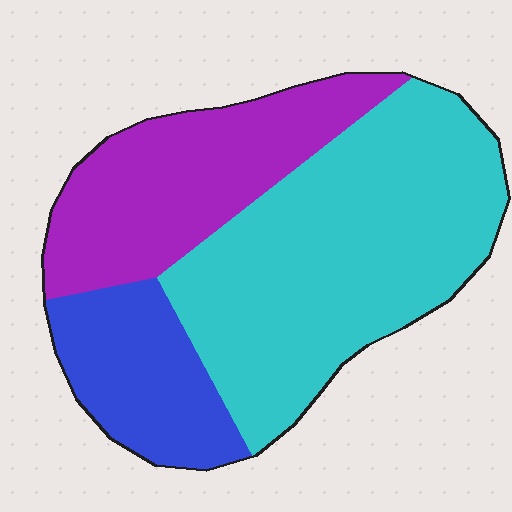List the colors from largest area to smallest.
From largest to smallest: cyan, purple, blue.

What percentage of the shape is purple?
Purple covers about 30% of the shape.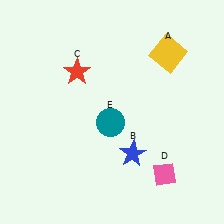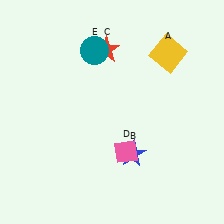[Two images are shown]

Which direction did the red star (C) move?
The red star (C) moved right.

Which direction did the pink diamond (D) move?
The pink diamond (D) moved left.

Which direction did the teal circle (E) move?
The teal circle (E) moved up.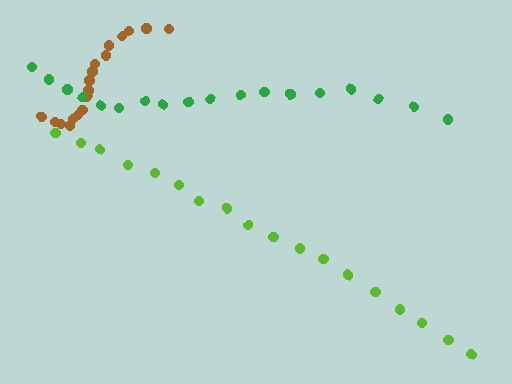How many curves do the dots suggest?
There are 3 distinct paths.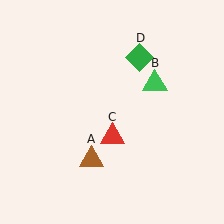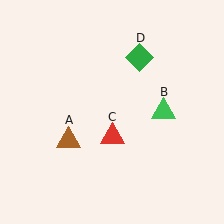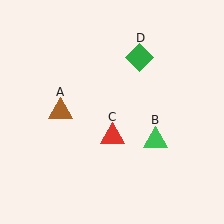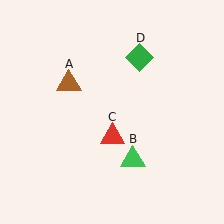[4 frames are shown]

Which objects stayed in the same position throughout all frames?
Red triangle (object C) and green diamond (object D) remained stationary.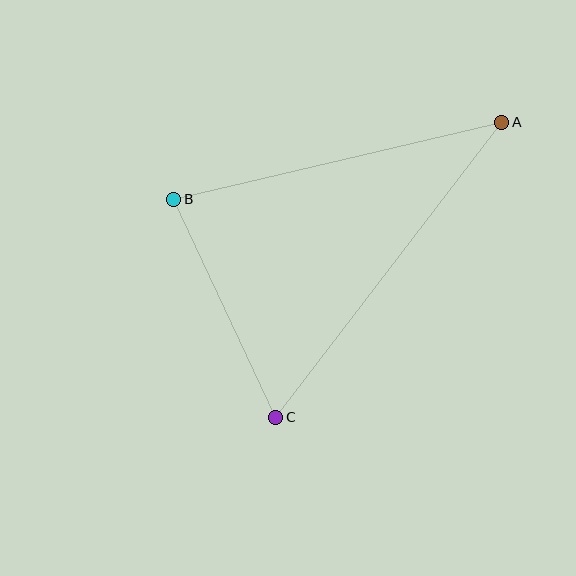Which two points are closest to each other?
Points B and C are closest to each other.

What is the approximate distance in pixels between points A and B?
The distance between A and B is approximately 337 pixels.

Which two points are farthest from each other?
Points A and C are farthest from each other.